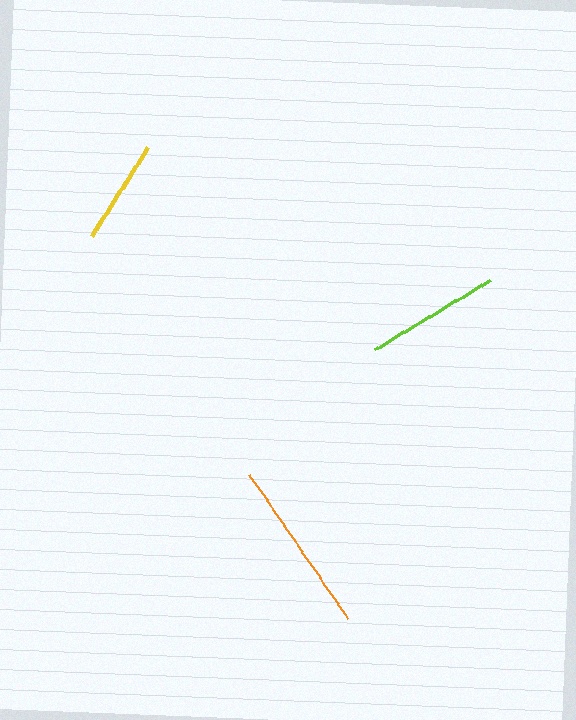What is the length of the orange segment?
The orange segment is approximately 174 pixels long.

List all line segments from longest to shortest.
From longest to shortest: orange, lime, yellow.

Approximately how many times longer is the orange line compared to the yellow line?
The orange line is approximately 1.7 times the length of the yellow line.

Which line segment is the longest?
The orange line is the longest at approximately 174 pixels.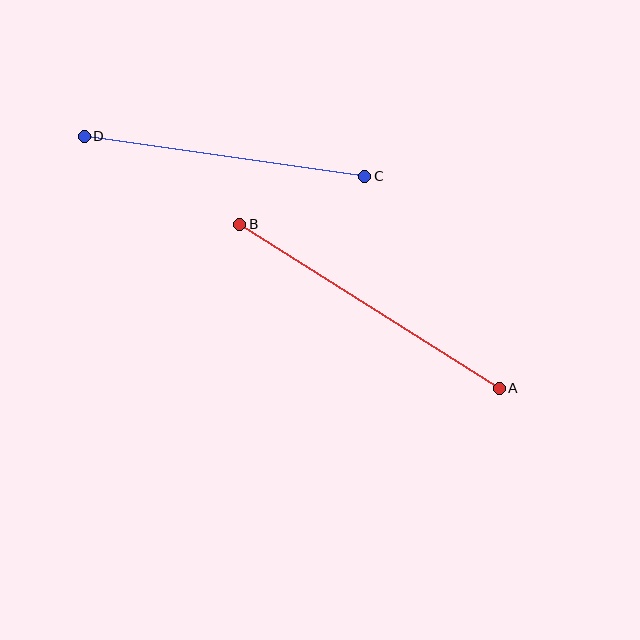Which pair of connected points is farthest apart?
Points A and B are farthest apart.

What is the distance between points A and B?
The distance is approximately 307 pixels.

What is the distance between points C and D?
The distance is approximately 283 pixels.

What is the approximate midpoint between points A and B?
The midpoint is at approximately (369, 306) pixels.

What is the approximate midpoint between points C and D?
The midpoint is at approximately (225, 156) pixels.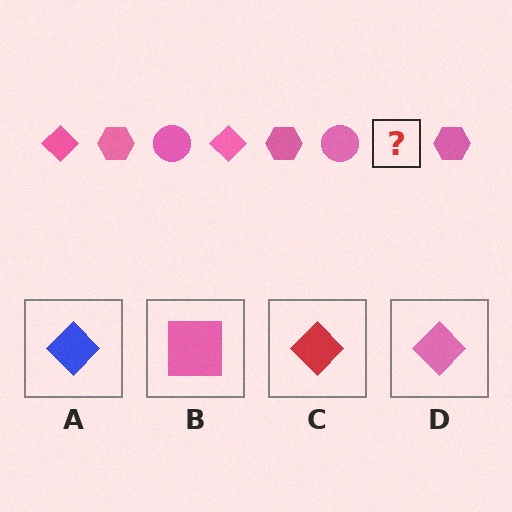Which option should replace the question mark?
Option D.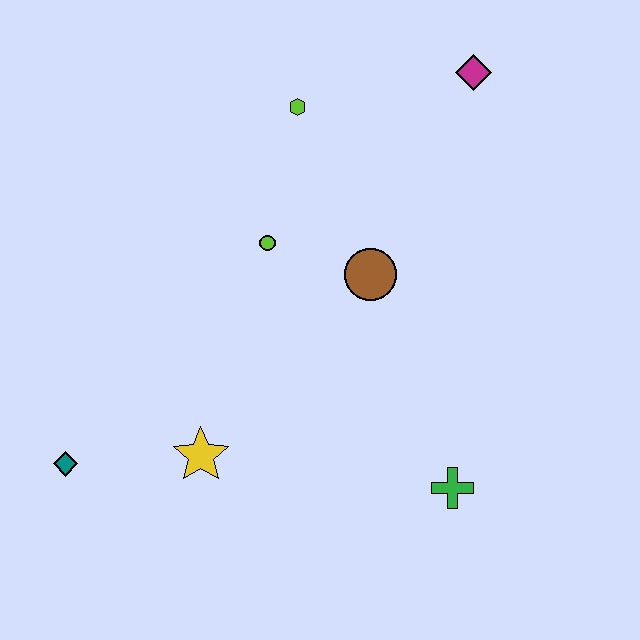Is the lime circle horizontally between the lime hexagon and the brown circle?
No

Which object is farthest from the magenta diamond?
The teal diamond is farthest from the magenta diamond.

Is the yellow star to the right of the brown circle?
No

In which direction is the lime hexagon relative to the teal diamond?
The lime hexagon is above the teal diamond.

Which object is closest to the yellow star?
The teal diamond is closest to the yellow star.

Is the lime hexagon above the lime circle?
Yes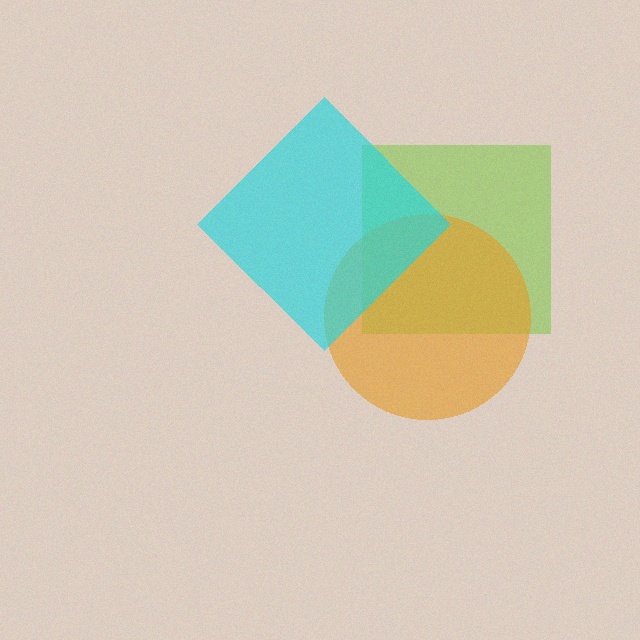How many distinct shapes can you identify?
There are 3 distinct shapes: a lime square, an orange circle, a cyan diamond.